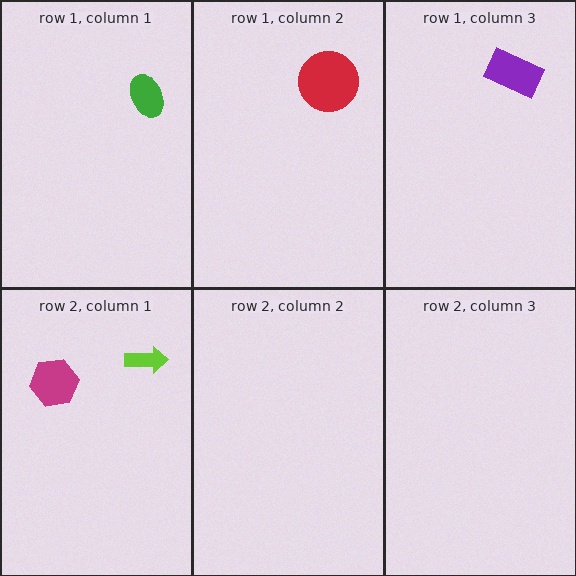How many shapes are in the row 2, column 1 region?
2.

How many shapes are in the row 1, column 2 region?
1.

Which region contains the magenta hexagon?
The row 2, column 1 region.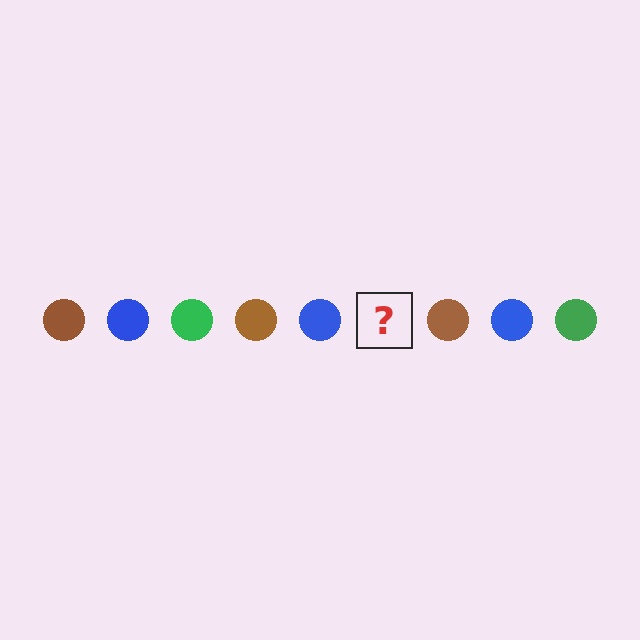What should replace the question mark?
The question mark should be replaced with a green circle.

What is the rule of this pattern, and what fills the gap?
The rule is that the pattern cycles through brown, blue, green circles. The gap should be filled with a green circle.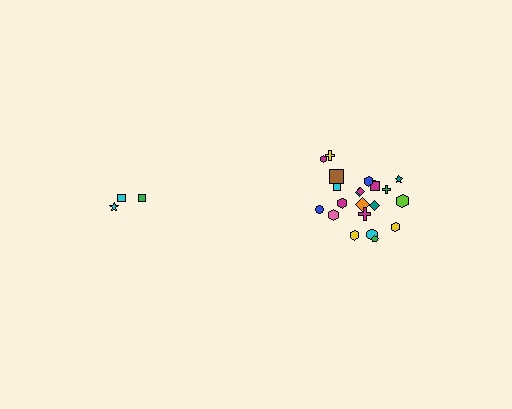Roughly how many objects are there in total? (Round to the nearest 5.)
Roughly 25 objects in total.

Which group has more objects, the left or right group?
The right group.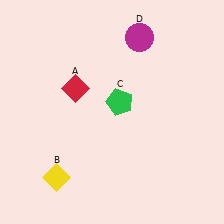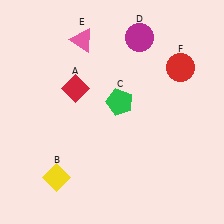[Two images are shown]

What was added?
A pink triangle (E), a red circle (F) were added in Image 2.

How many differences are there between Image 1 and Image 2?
There are 2 differences between the two images.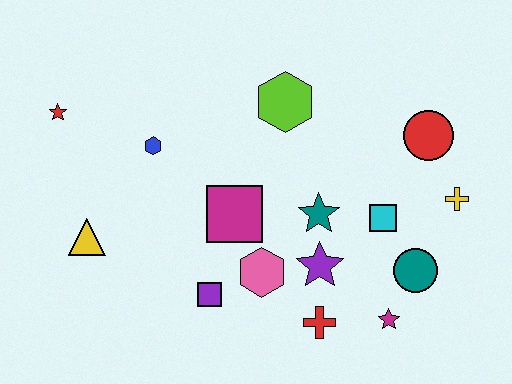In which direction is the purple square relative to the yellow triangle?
The purple square is to the right of the yellow triangle.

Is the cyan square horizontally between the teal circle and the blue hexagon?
Yes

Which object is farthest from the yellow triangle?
The yellow cross is farthest from the yellow triangle.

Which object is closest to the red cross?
The purple star is closest to the red cross.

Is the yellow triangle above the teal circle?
Yes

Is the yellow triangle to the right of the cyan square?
No